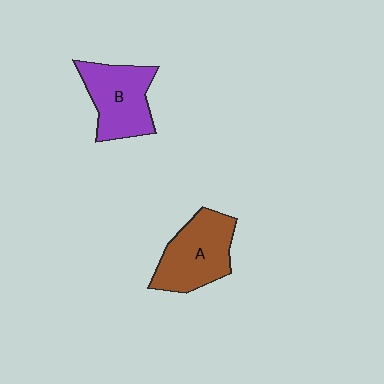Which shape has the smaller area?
Shape B (purple).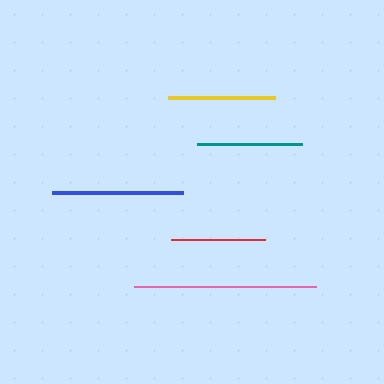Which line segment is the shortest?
The red line is the shortest at approximately 93 pixels.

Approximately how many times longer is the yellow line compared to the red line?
The yellow line is approximately 1.1 times the length of the red line.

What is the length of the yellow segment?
The yellow segment is approximately 107 pixels long.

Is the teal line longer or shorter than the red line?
The teal line is longer than the red line.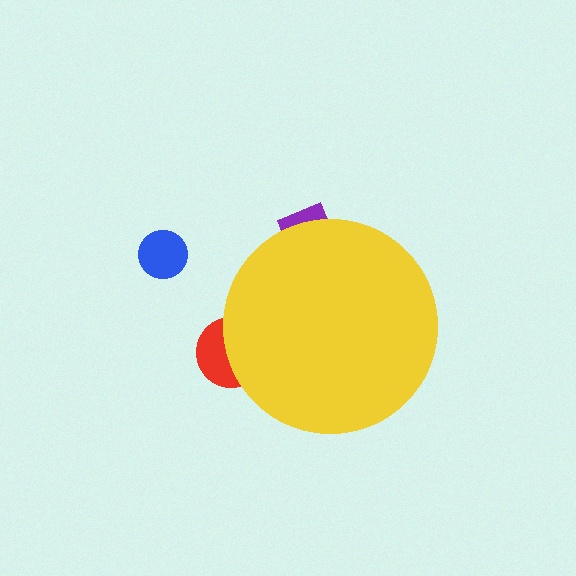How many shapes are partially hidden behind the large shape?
2 shapes are partially hidden.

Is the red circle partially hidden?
Yes, the red circle is partially hidden behind the yellow circle.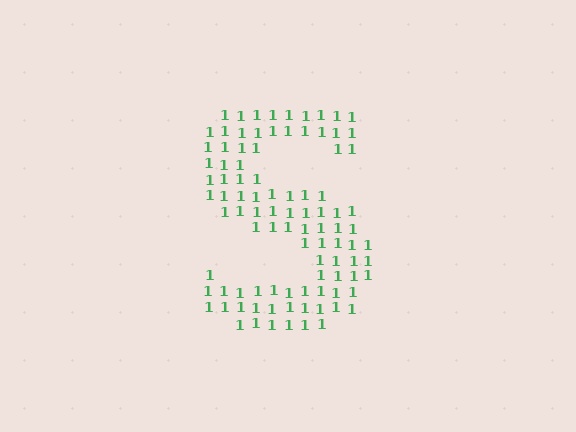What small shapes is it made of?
It is made of small digit 1's.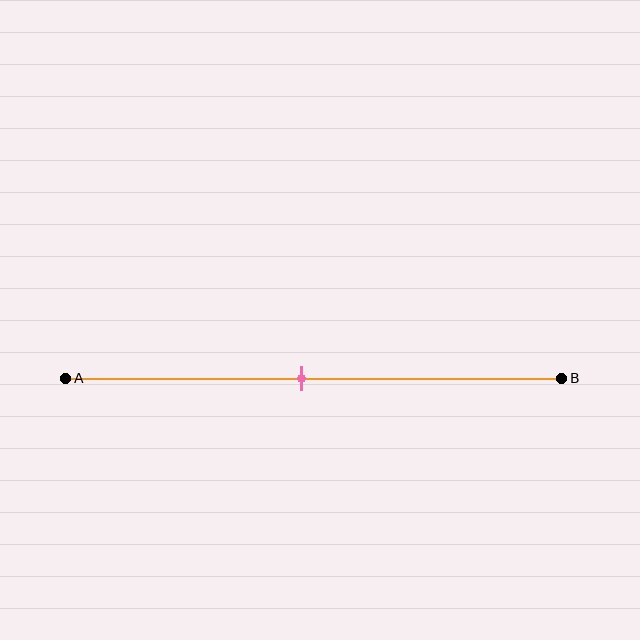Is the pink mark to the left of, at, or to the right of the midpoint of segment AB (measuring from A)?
The pink mark is approximately at the midpoint of segment AB.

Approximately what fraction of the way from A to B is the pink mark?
The pink mark is approximately 50% of the way from A to B.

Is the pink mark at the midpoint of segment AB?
Yes, the mark is approximately at the midpoint.